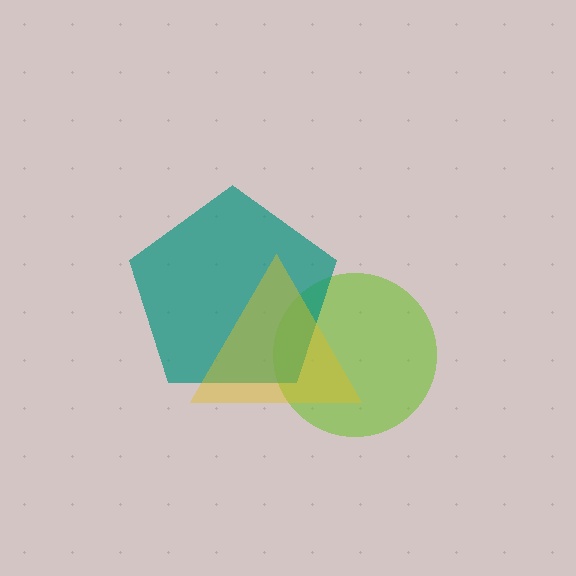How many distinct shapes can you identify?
There are 3 distinct shapes: a lime circle, a teal pentagon, a yellow triangle.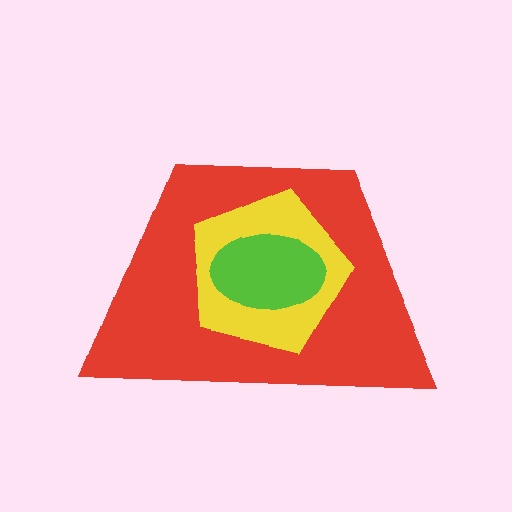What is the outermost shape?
The red trapezoid.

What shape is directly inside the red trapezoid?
The yellow pentagon.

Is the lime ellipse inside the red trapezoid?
Yes.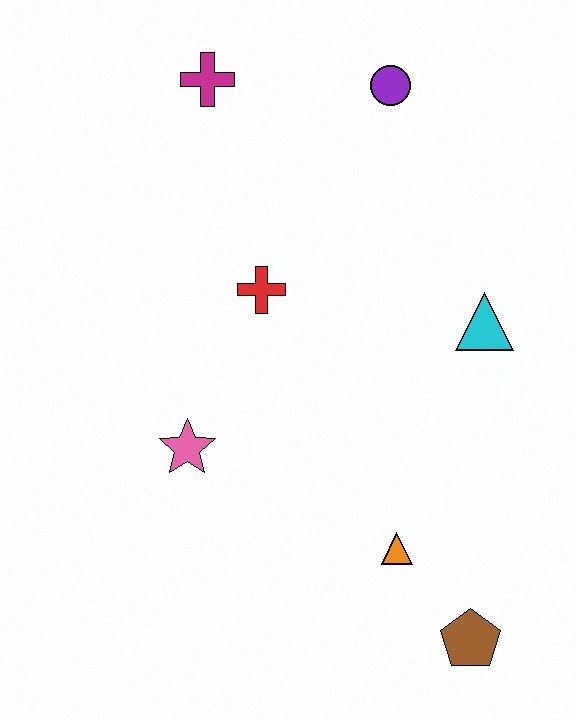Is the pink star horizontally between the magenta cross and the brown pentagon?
No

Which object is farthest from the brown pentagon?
The magenta cross is farthest from the brown pentagon.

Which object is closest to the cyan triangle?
The red cross is closest to the cyan triangle.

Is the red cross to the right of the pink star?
Yes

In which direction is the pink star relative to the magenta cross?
The pink star is below the magenta cross.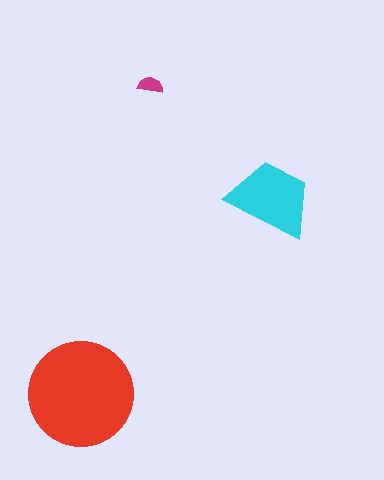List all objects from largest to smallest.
The red circle, the cyan trapezoid, the magenta semicircle.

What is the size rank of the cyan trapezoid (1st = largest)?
2nd.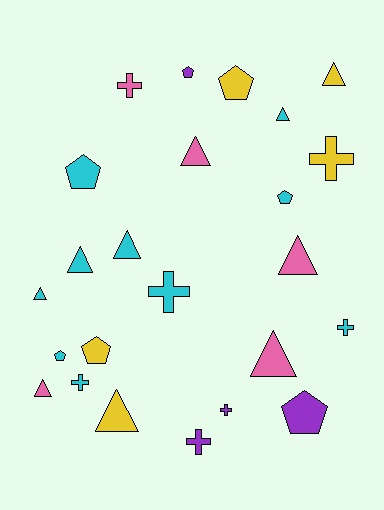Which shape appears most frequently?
Triangle, with 10 objects.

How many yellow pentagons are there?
There are 2 yellow pentagons.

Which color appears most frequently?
Cyan, with 10 objects.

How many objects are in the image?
There are 24 objects.